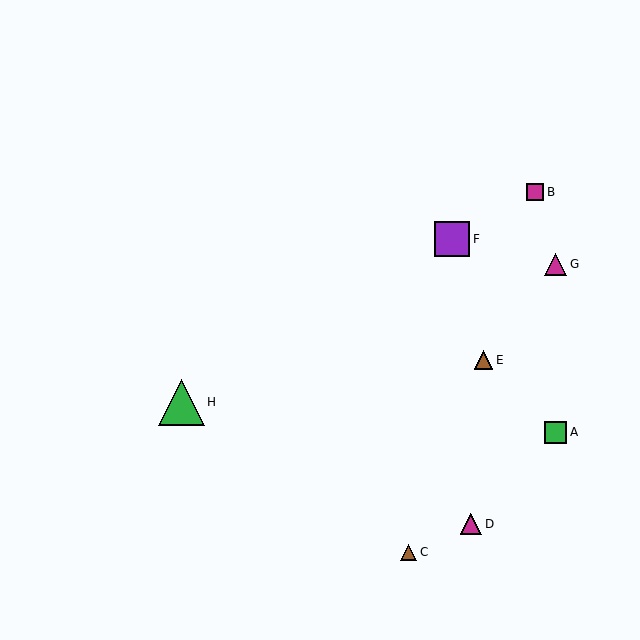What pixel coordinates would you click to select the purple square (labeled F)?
Click at (452, 239) to select the purple square F.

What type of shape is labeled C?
Shape C is a brown triangle.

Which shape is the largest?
The green triangle (labeled H) is the largest.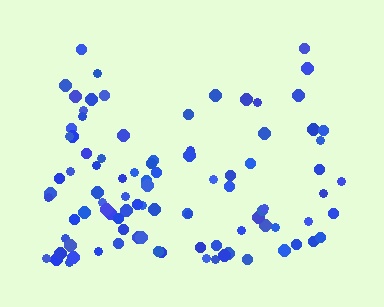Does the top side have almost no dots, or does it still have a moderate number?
Still a moderate number, just noticeably fewer than the bottom.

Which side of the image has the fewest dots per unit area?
The top.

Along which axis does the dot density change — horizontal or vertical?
Vertical.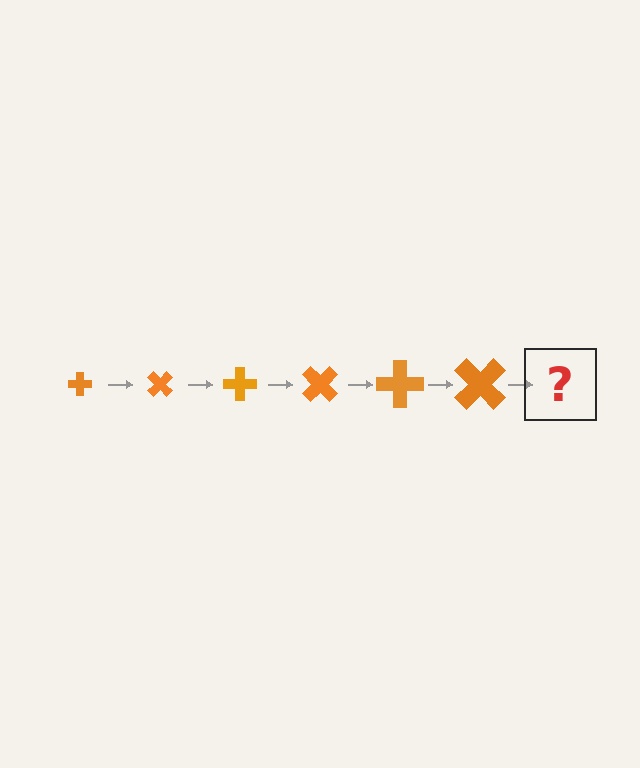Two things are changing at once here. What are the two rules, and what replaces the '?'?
The two rules are that the cross grows larger each step and it rotates 45 degrees each step. The '?' should be a cross, larger than the previous one and rotated 270 degrees from the start.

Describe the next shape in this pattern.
It should be a cross, larger than the previous one and rotated 270 degrees from the start.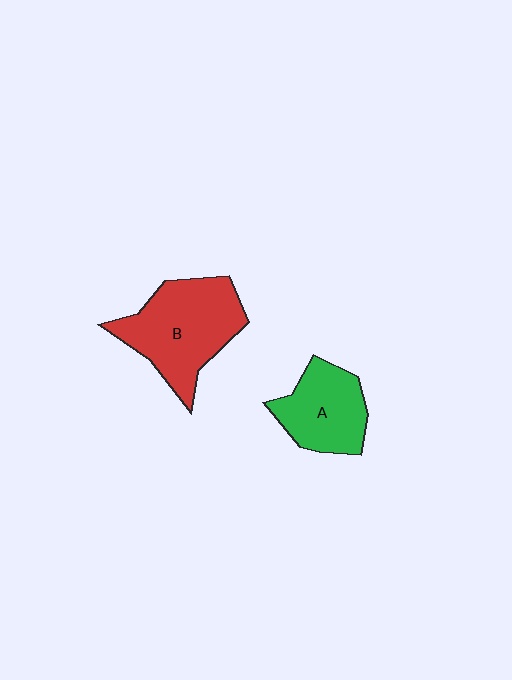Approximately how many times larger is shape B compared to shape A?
Approximately 1.4 times.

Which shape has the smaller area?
Shape A (green).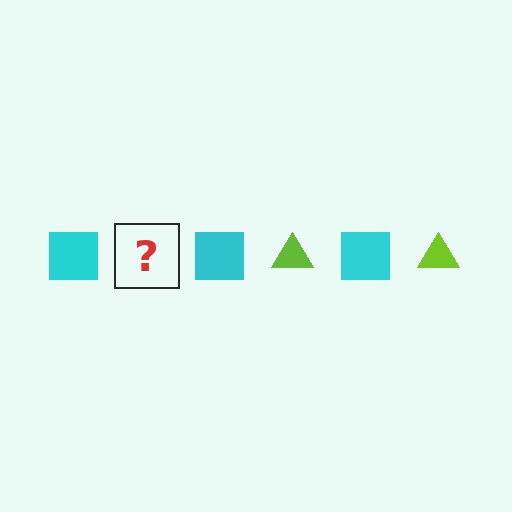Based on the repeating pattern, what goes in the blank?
The blank should be a lime triangle.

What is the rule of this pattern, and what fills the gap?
The rule is that the pattern alternates between cyan square and lime triangle. The gap should be filled with a lime triangle.